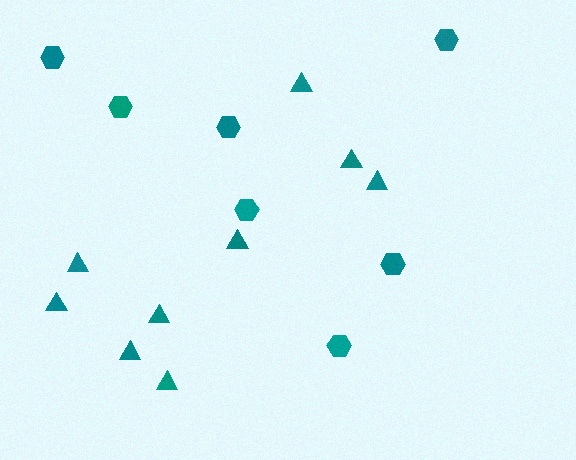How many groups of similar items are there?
There are 2 groups: one group of hexagons (7) and one group of triangles (9).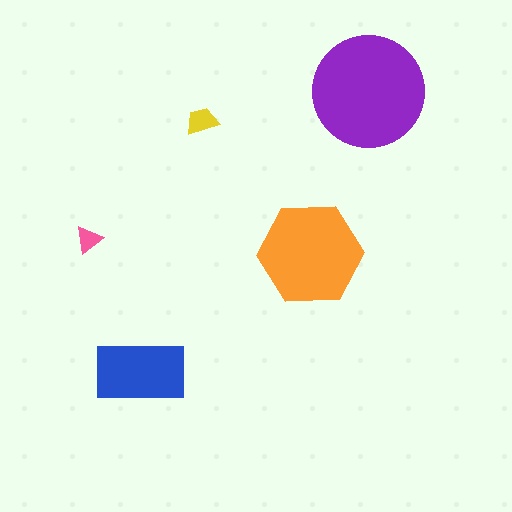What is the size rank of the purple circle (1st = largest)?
1st.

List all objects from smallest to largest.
The pink triangle, the yellow trapezoid, the blue rectangle, the orange hexagon, the purple circle.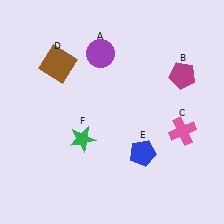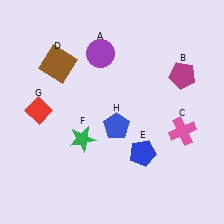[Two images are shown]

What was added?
A red diamond (G), a blue pentagon (H) were added in Image 2.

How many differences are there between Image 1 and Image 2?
There are 2 differences between the two images.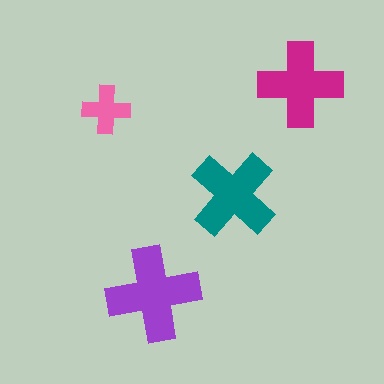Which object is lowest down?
The purple cross is bottommost.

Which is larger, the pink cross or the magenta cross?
The magenta one.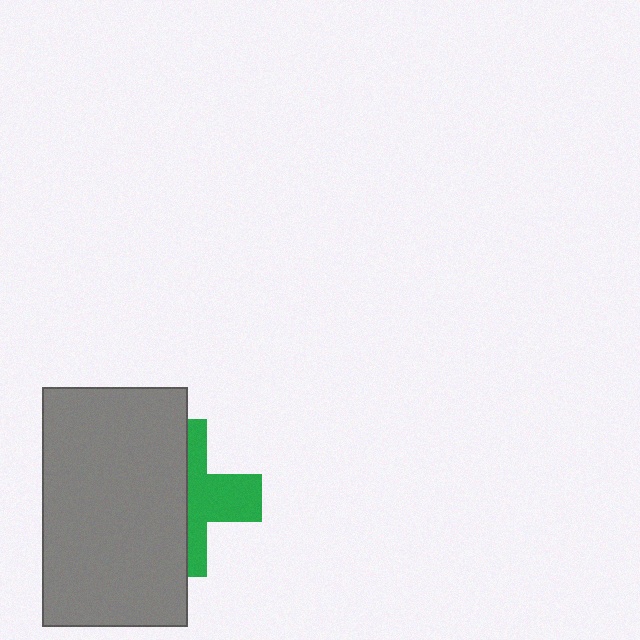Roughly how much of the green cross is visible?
A small part of it is visible (roughly 45%).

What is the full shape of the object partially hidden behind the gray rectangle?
The partially hidden object is a green cross.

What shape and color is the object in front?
The object in front is a gray rectangle.